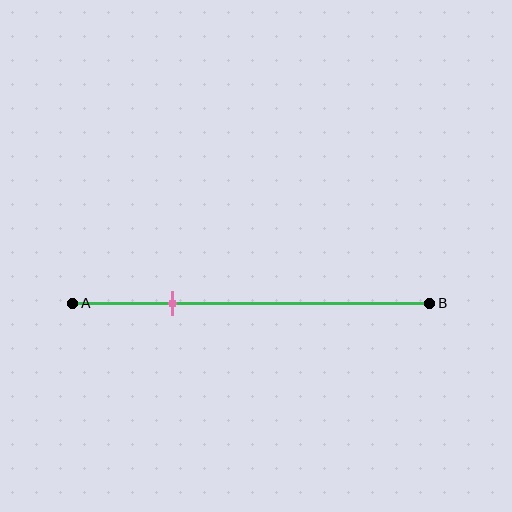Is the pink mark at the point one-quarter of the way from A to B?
No, the mark is at about 30% from A, not at the 25% one-quarter point.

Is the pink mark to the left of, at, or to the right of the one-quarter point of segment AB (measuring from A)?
The pink mark is to the right of the one-quarter point of segment AB.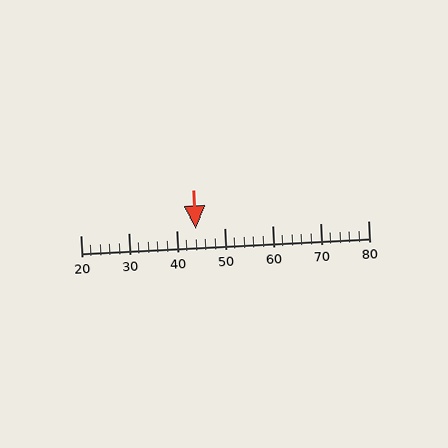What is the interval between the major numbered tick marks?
The major tick marks are spaced 10 units apart.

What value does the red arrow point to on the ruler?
The red arrow points to approximately 44.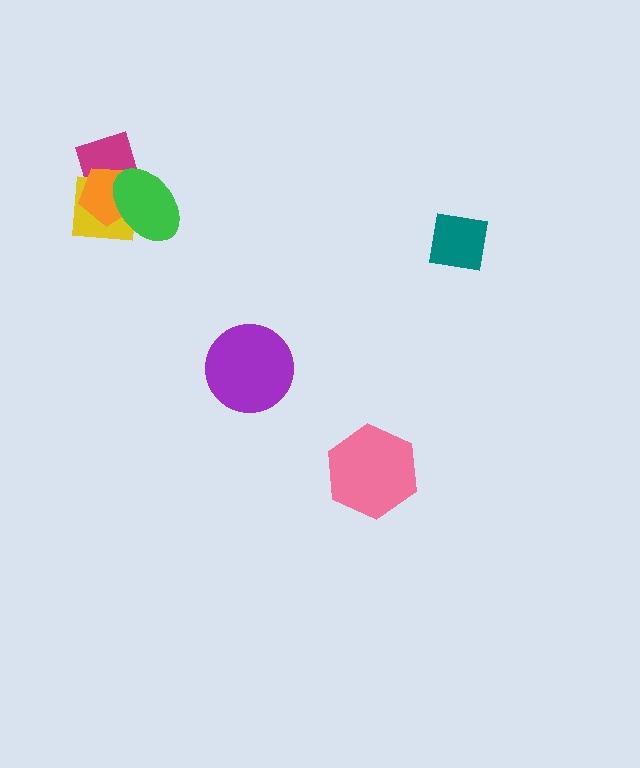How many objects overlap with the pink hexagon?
0 objects overlap with the pink hexagon.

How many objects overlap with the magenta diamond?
3 objects overlap with the magenta diamond.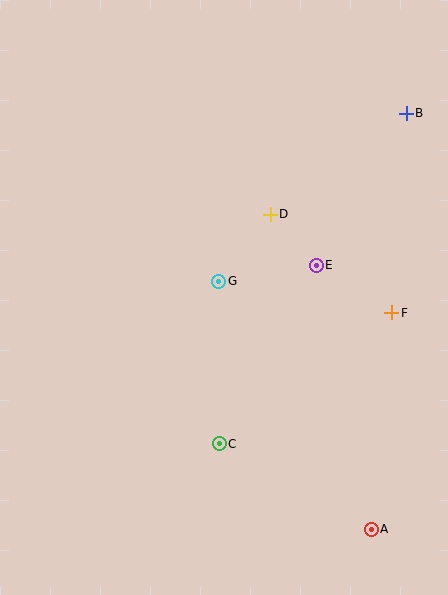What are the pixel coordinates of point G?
Point G is at (219, 281).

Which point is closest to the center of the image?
Point G at (219, 281) is closest to the center.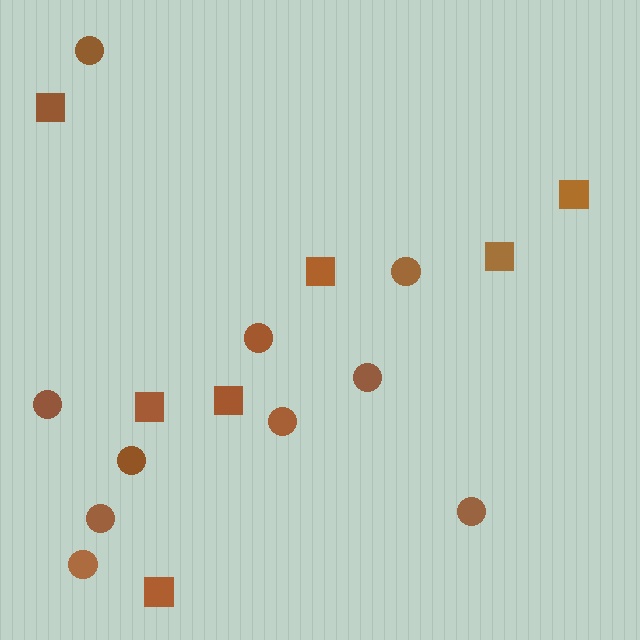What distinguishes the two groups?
There are 2 groups: one group of circles (10) and one group of squares (7).